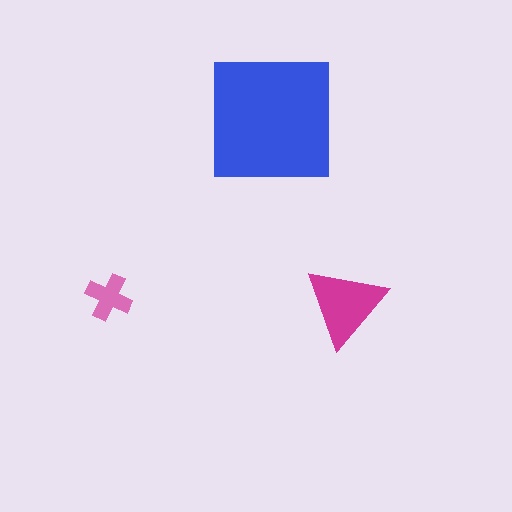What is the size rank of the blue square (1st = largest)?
1st.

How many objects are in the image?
There are 3 objects in the image.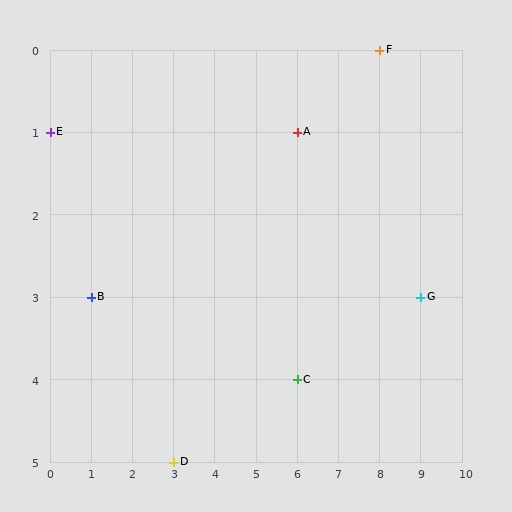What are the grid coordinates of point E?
Point E is at grid coordinates (0, 1).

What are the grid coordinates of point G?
Point G is at grid coordinates (9, 3).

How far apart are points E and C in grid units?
Points E and C are 6 columns and 3 rows apart (about 6.7 grid units diagonally).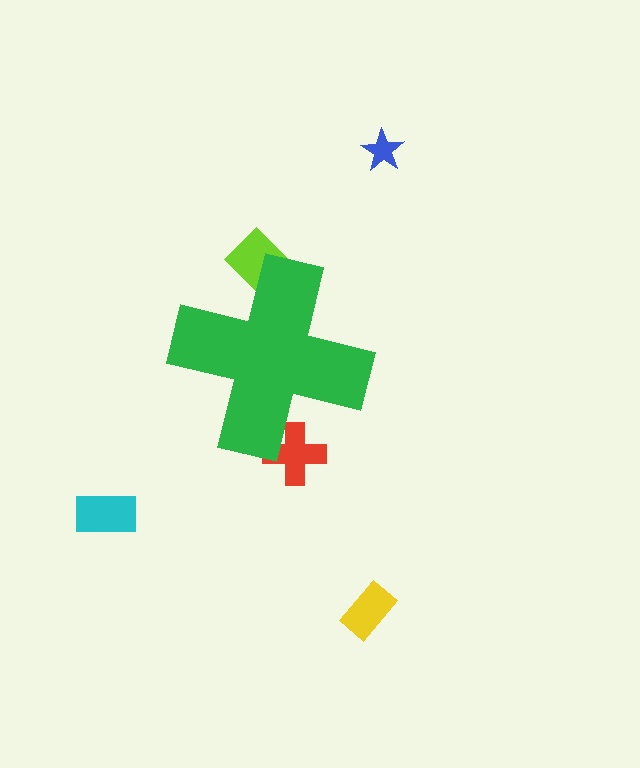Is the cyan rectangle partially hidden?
No, the cyan rectangle is fully visible.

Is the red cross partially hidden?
Yes, the red cross is partially hidden behind the green cross.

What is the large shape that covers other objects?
A green cross.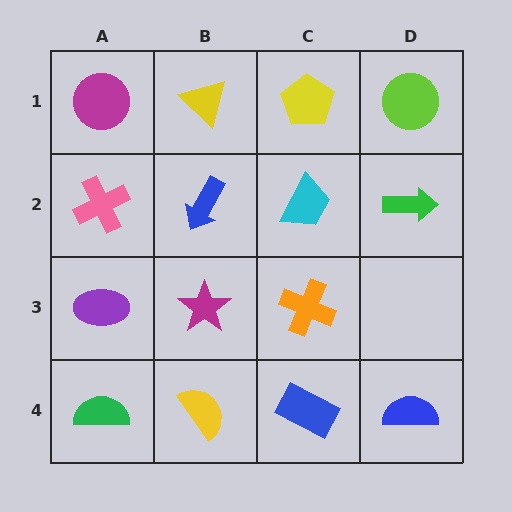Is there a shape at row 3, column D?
No, that cell is empty.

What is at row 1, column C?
A yellow pentagon.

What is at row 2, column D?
A green arrow.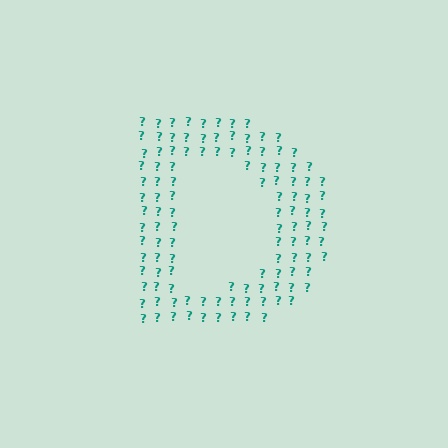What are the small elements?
The small elements are question marks.